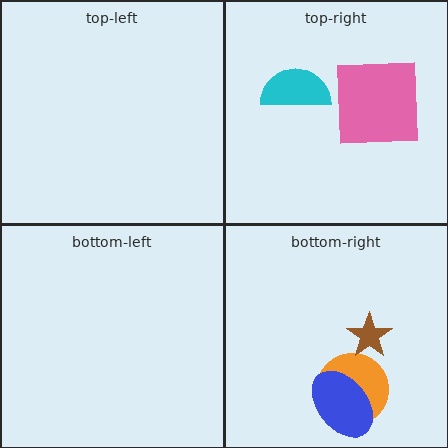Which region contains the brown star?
The bottom-right region.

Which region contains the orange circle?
The bottom-right region.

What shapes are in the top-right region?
The pink square, the cyan semicircle.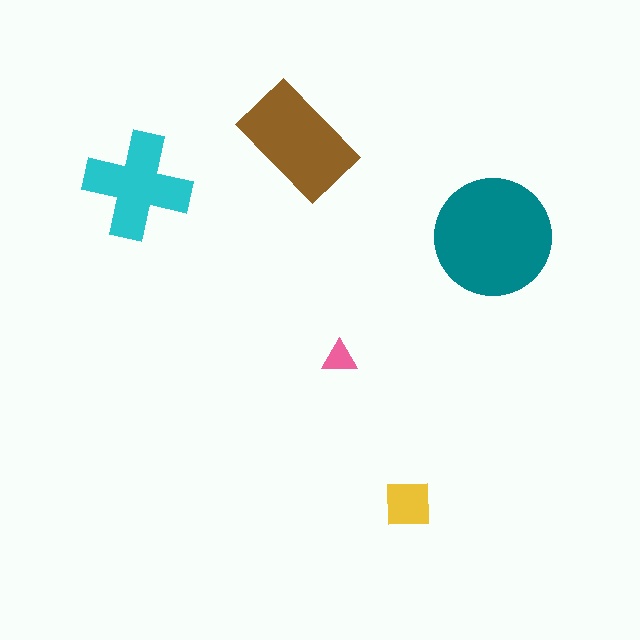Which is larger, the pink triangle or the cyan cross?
The cyan cross.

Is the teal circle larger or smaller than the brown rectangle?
Larger.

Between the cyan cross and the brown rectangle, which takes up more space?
The brown rectangle.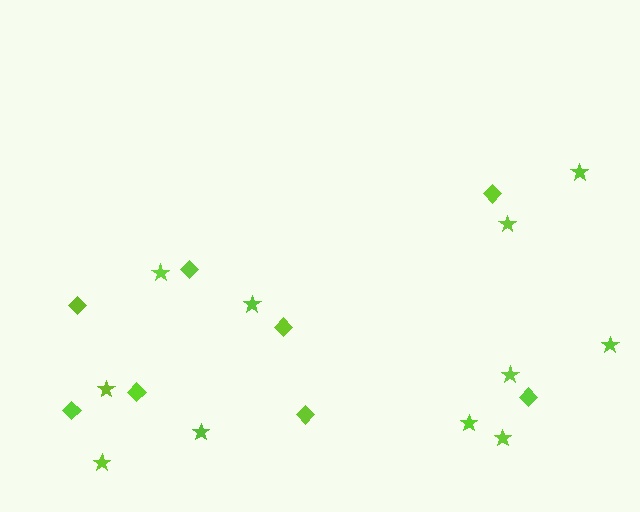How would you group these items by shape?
There are 2 groups: one group of stars (11) and one group of diamonds (8).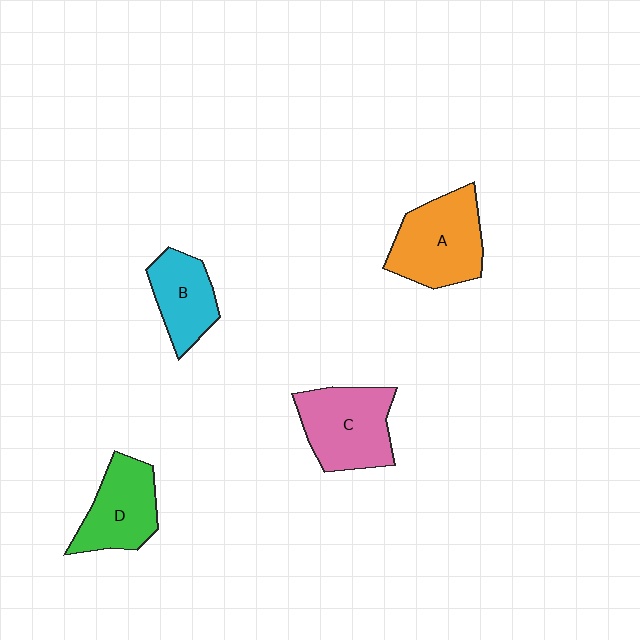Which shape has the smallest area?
Shape B (cyan).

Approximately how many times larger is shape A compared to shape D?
Approximately 1.2 times.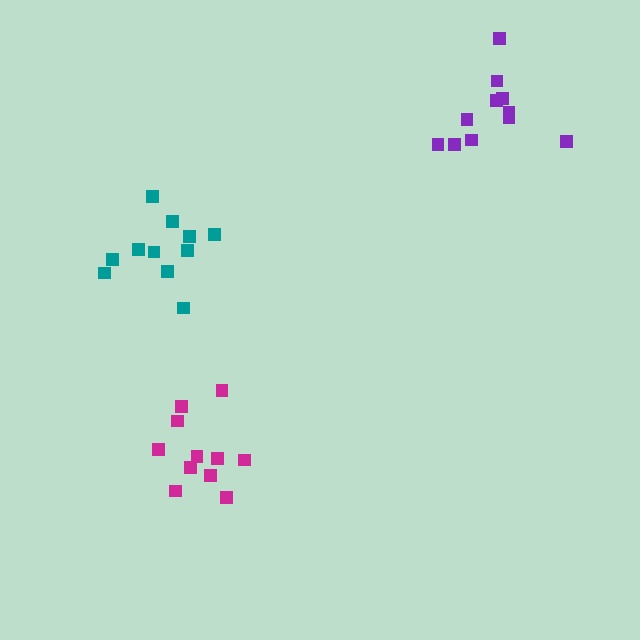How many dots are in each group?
Group 1: 11 dots, Group 2: 11 dots, Group 3: 11 dots (33 total).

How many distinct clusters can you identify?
There are 3 distinct clusters.